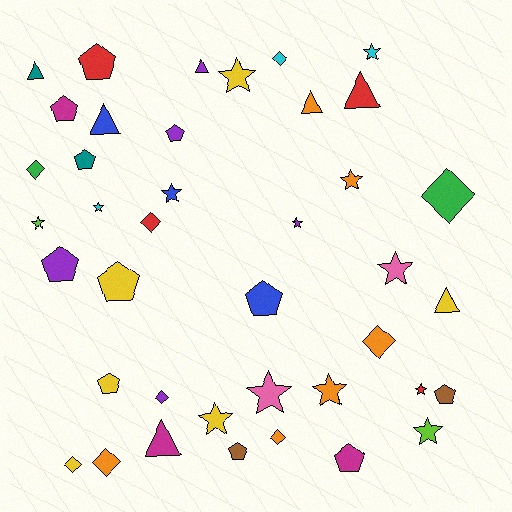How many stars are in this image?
There are 13 stars.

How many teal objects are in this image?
There are 2 teal objects.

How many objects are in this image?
There are 40 objects.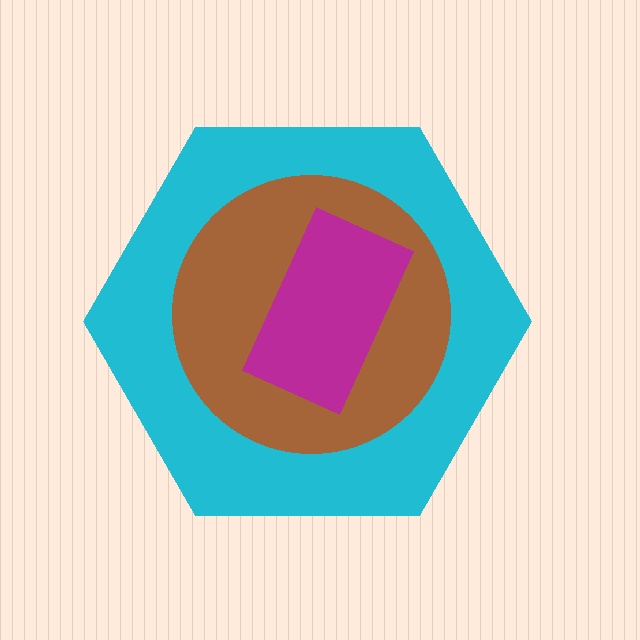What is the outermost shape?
The cyan hexagon.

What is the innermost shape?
The magenta rectangle.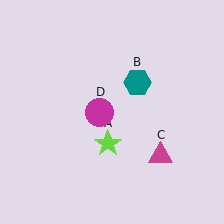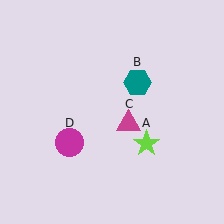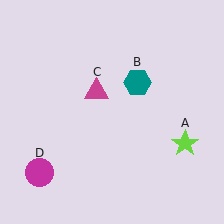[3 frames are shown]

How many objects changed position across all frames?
3 objects changed position: lime star (object A), magenta triangle (object C), magenta circle (object D).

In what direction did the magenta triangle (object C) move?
The magenta triangle (object C) moved up and to the left.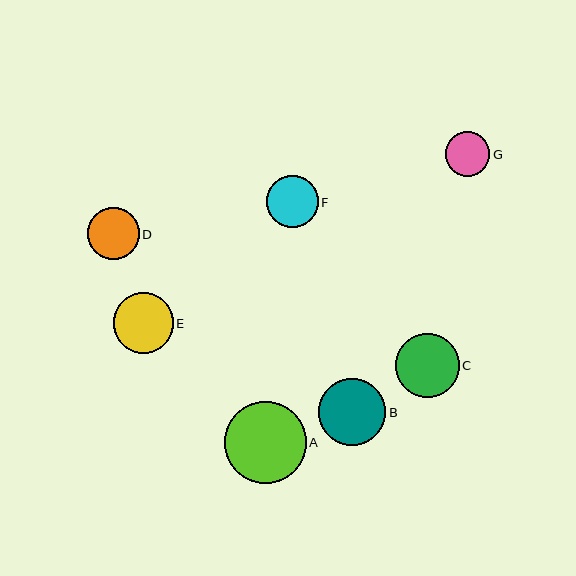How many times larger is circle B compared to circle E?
Circle B is approximately 1.1 times the size of circle E.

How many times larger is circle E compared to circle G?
Circle E is approximately 1.3 times the size of circle G.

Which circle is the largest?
Circle A is the largest with a size of approximately 82 pixels.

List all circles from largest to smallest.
From largest to smallest: A, B, C, E, F, D, G.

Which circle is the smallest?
Circle G is the smallest with a size of approximately 45 pixels.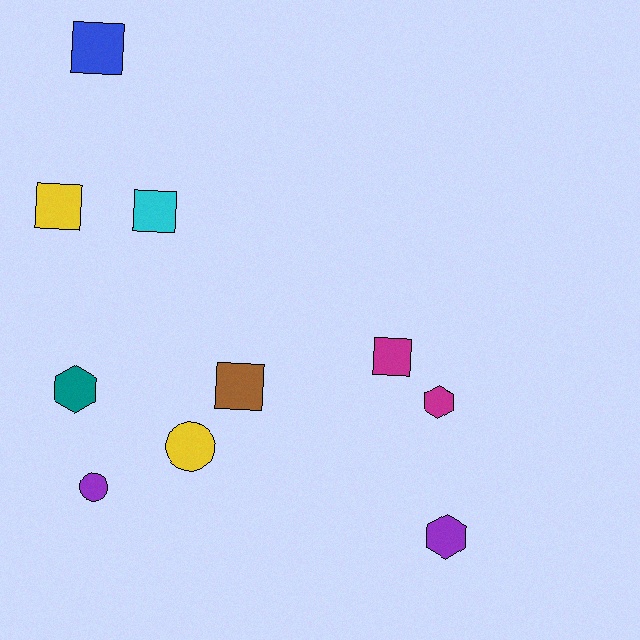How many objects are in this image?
There are 10 objects.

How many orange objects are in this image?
There are no orange objects.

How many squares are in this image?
There are 5 squares.